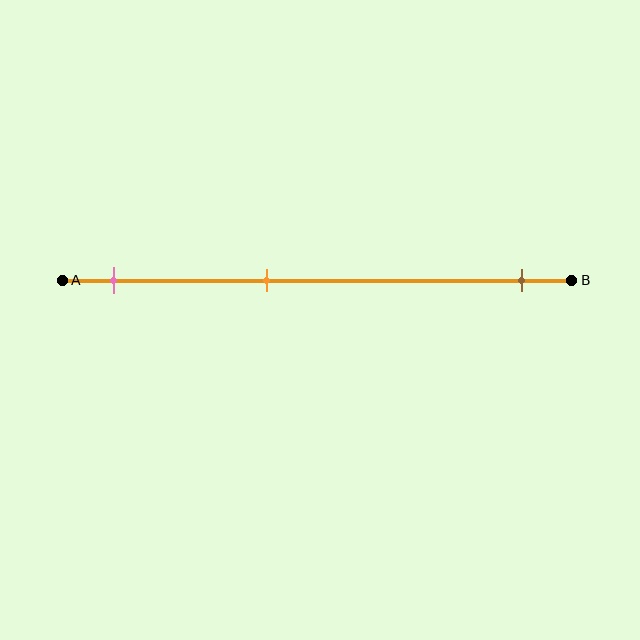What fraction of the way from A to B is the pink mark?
The pink mark is approximately 10% (0.1) of the way from A to B.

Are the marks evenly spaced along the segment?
No, the marks are not evenly spaced.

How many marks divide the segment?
There are 3 marks dividing the segment.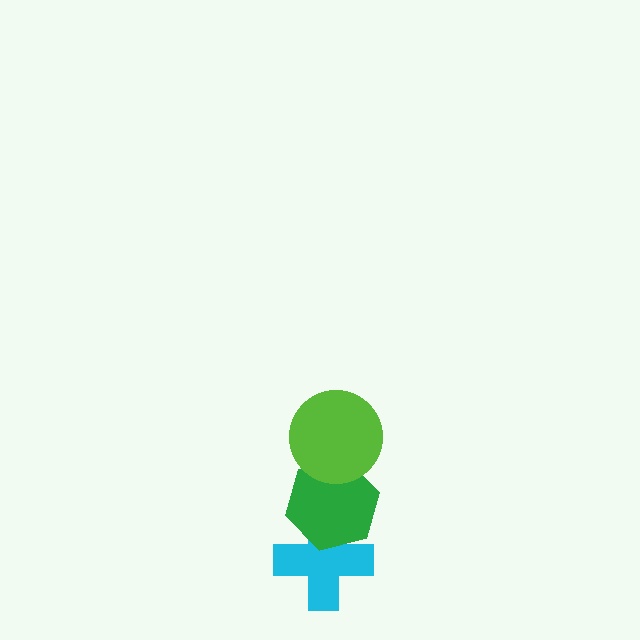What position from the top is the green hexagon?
The green hexagon is 2nd from the top.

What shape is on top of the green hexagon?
The lime circle is on top of the green hexagon.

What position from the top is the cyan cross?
The cyan cross is 3rd from the top.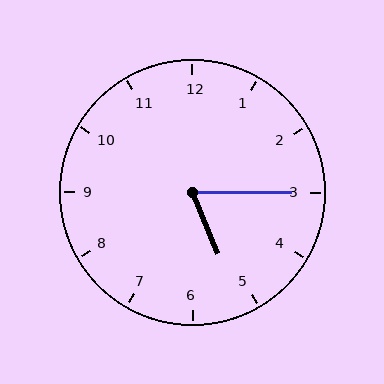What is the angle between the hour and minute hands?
Approximately 68 degrees.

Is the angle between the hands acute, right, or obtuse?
It is acute.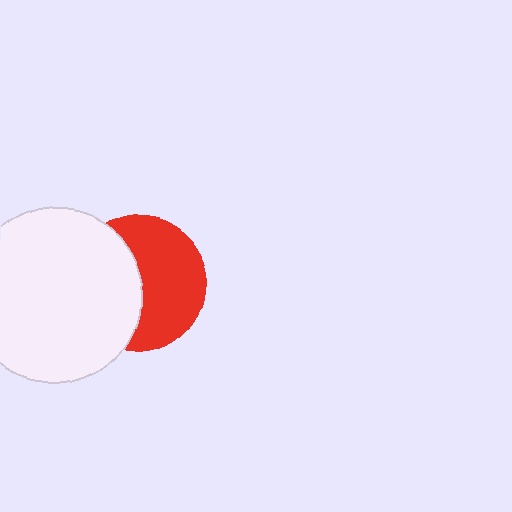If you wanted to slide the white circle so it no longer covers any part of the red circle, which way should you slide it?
Slide it left — that is the most direct way to separate the two shapes.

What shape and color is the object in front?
The object in front is a white circle.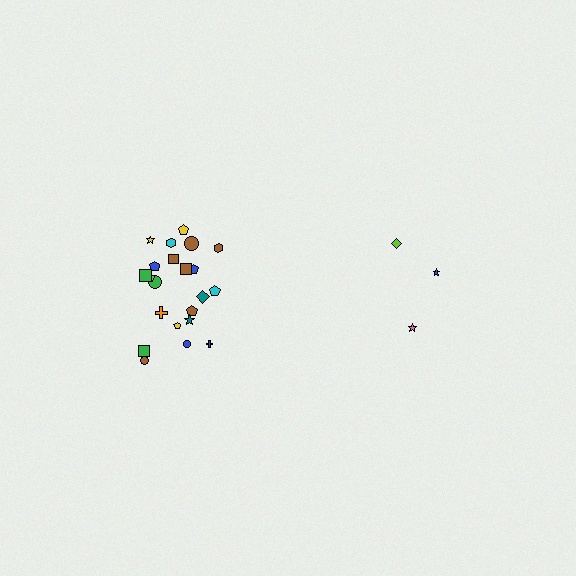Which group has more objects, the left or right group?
The left group.